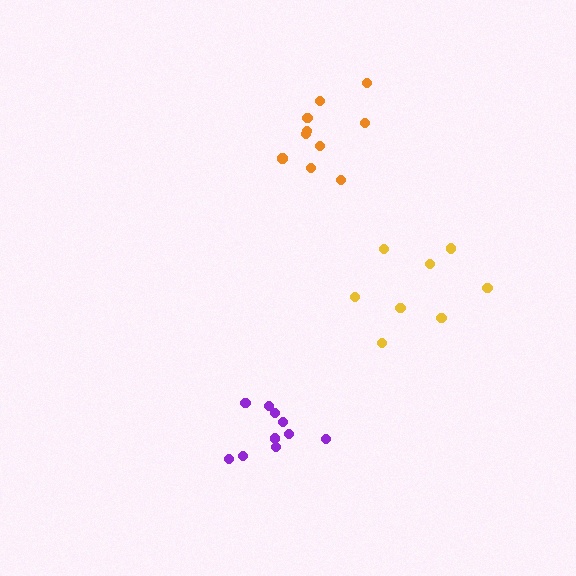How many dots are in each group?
Group 1: 8 dots, Group 2: 10 dots, Group 3: 10 dots (28 total).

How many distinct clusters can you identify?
There are 3 distinct clusters.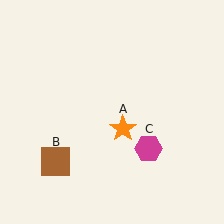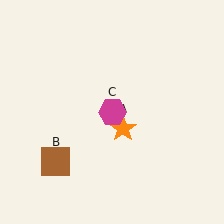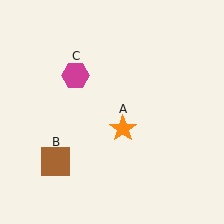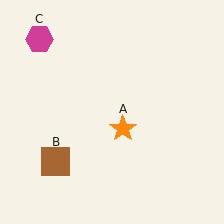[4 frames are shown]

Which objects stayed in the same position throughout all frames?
Orange star (object A) and brown square (object B) remained stationary.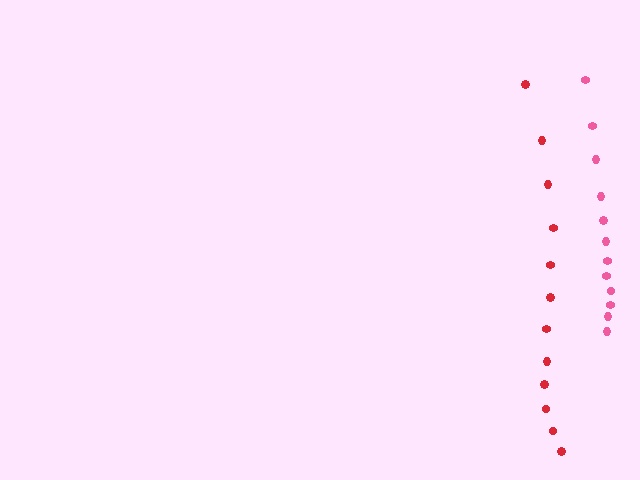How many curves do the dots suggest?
There are 2 distinct paths.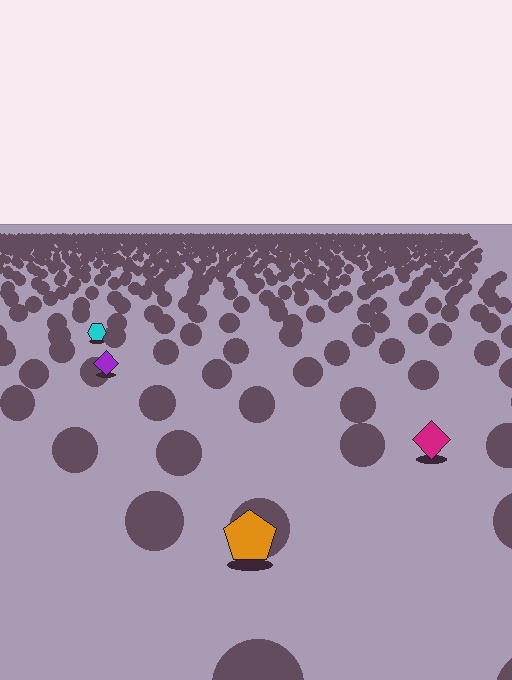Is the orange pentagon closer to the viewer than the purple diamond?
Yes. The orange pentagon is closer — you can tell from the texture gradient: the ground texture is coarser near it.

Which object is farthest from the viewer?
The cyan hexagon is farthest from the viewer. It appears smaller and the ground texture around it is denser.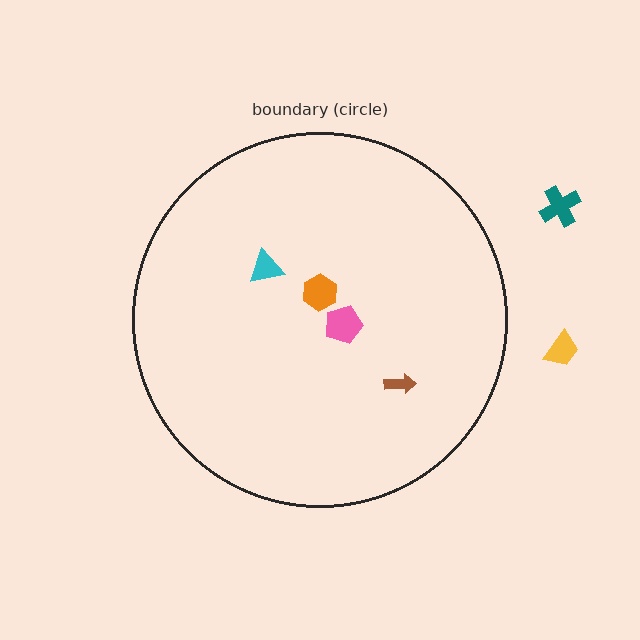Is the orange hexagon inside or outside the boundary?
Inside.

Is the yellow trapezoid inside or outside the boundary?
Outside.